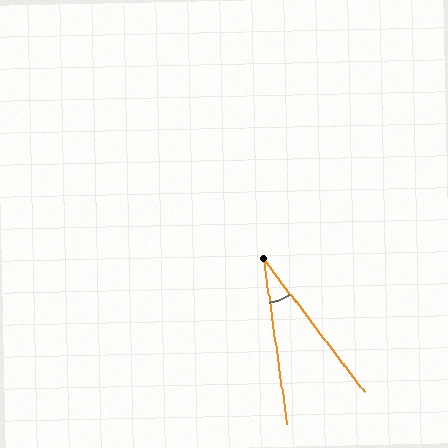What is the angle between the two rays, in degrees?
Approximately 29 degrees.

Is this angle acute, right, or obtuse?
It is acute.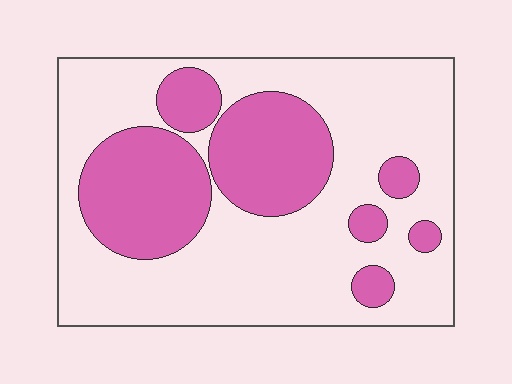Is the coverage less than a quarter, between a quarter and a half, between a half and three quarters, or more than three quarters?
Between a quarter and a half.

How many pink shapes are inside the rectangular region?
7.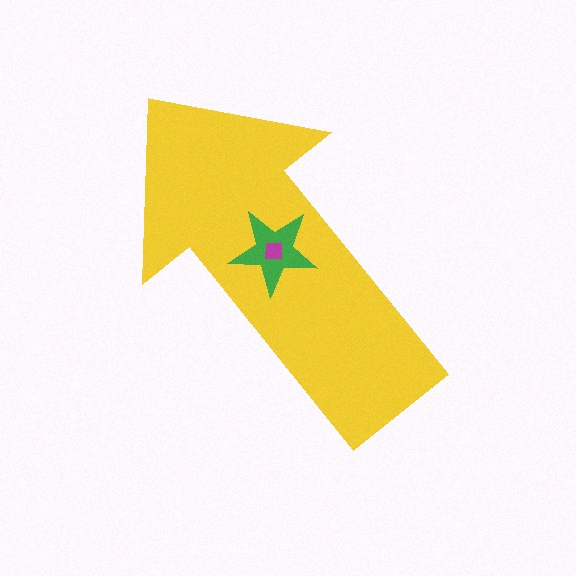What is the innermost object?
The magenta square.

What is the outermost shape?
The yellow arrow.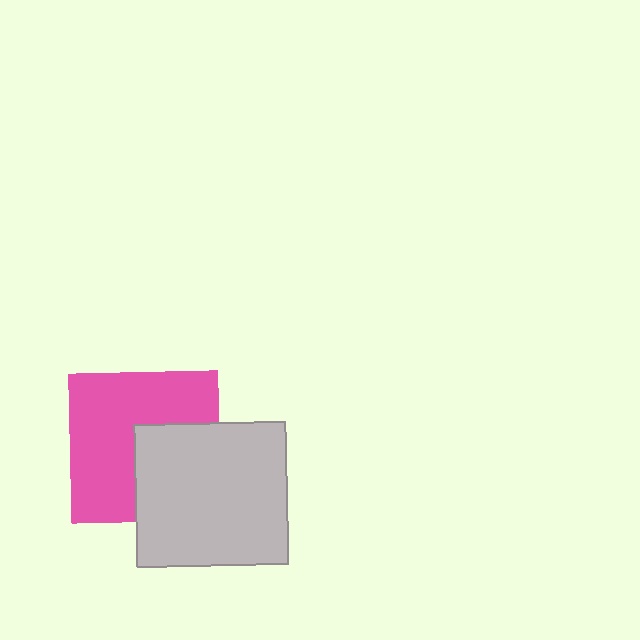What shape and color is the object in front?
The object in front is a light gray rectangle.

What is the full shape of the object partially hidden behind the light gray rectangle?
The partially hidden object is a pink square.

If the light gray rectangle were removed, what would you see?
You would see the complete pink square.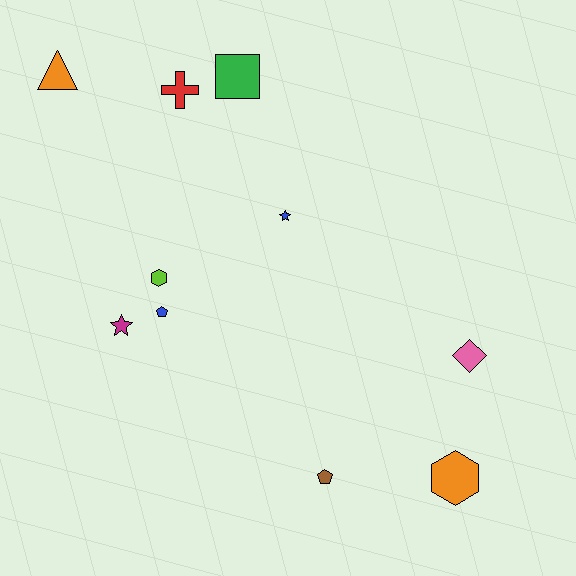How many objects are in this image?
There are 10 objects.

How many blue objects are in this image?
There are 2 blue objects.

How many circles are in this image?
There are no circles.